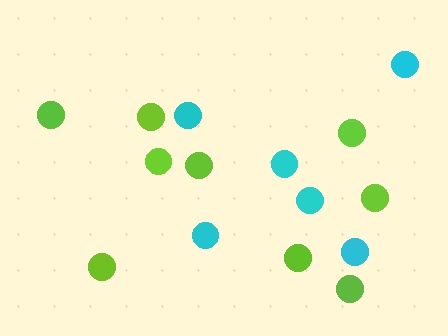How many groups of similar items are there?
There are 2 groups: one group of cyan circles (6) and one group of lime circles (9).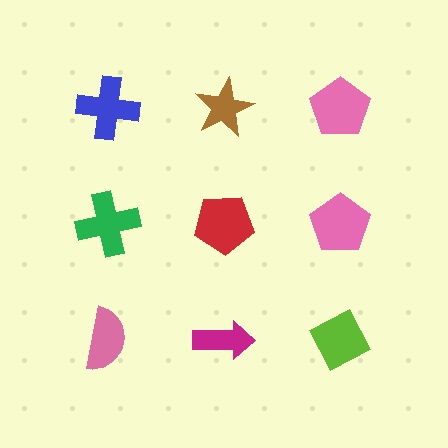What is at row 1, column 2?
A brown star.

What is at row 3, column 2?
A magenta arrow.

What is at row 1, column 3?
A pink pentagon.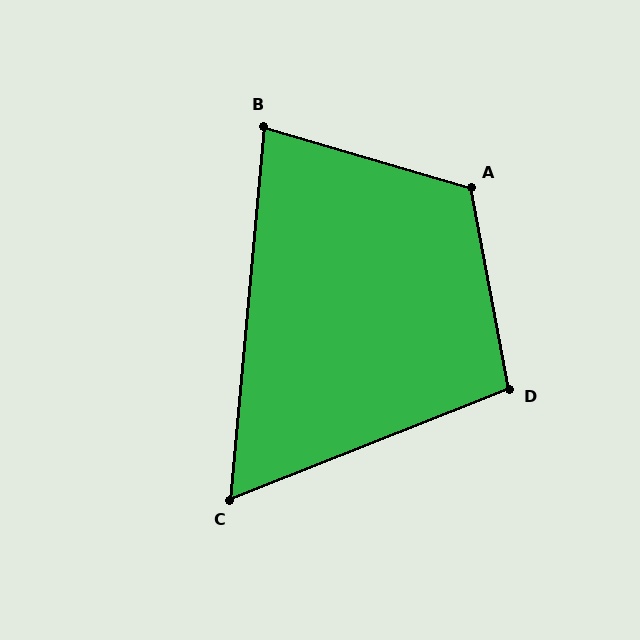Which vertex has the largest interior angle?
A, at approximately 117 degrees.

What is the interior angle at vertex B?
Approximately 79 degrees (acute).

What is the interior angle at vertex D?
Approximately 101 degrees (obtuse).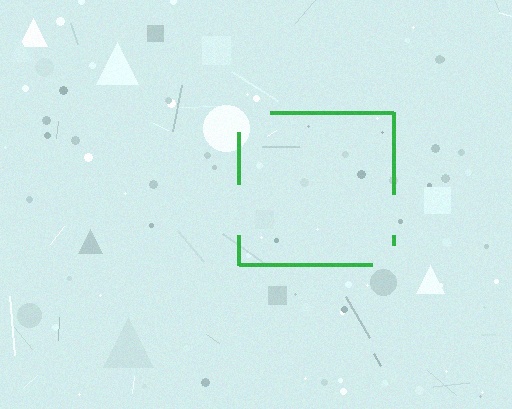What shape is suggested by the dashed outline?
The dashed outline suggests a square.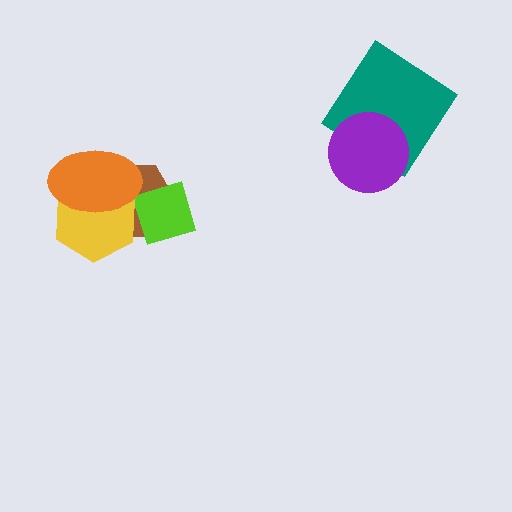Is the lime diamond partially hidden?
Yes, it is partially covered by another shape.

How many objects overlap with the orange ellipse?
2 objects overlap with the orange ellipse.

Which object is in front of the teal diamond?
The purple circle is in front of the teal diamond.